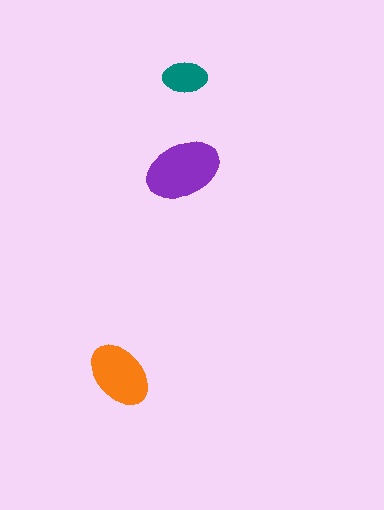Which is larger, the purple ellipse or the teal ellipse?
The purple one.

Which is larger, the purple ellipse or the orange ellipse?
The purple one.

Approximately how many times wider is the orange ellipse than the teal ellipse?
About 1.5 times wider.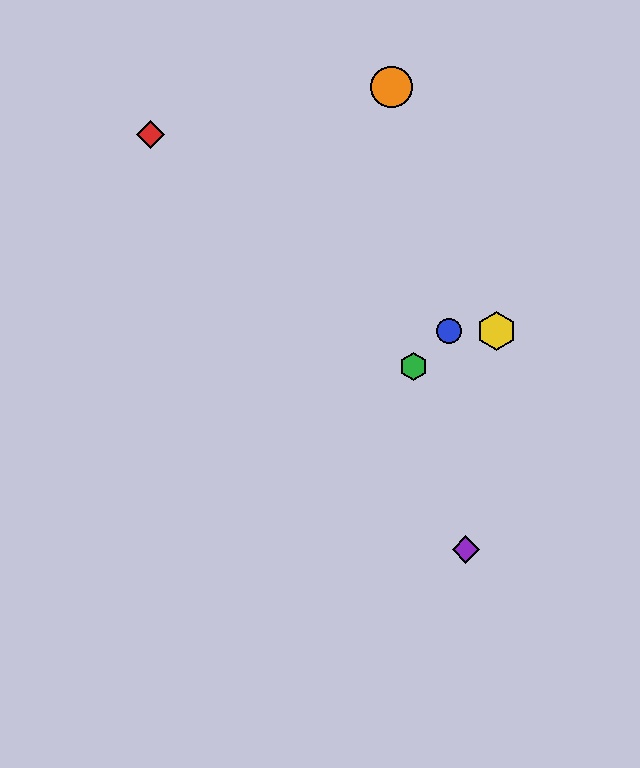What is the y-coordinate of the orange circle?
The orange circle is at y≈87.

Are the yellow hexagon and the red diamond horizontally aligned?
No, the yellow hexagon is at y≈331 and the red diamond is at y≈135.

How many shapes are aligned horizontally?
2 shapes (the blue circle, the yellow hexagon) are aligned horizontally.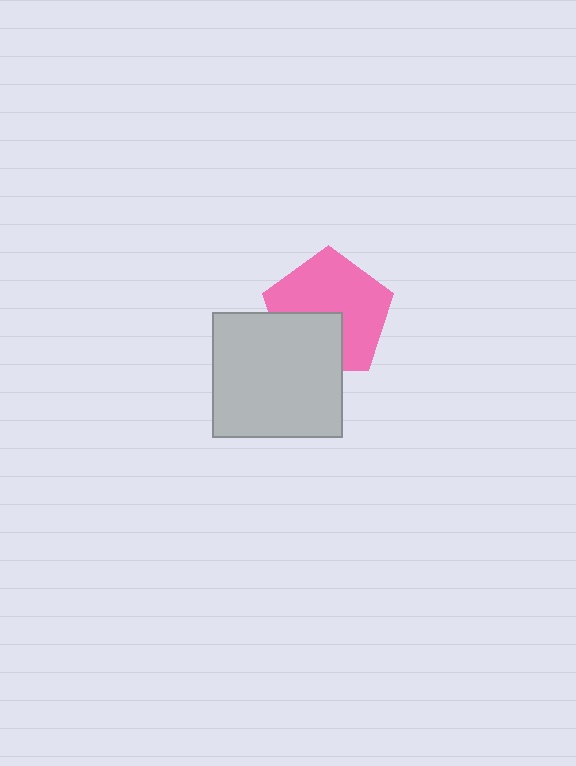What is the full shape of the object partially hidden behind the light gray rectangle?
The partially hidden object is a pink pentagon.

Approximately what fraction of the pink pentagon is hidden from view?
Roughly 34% of the pink pentagon is hidden behind the light gray rectangle.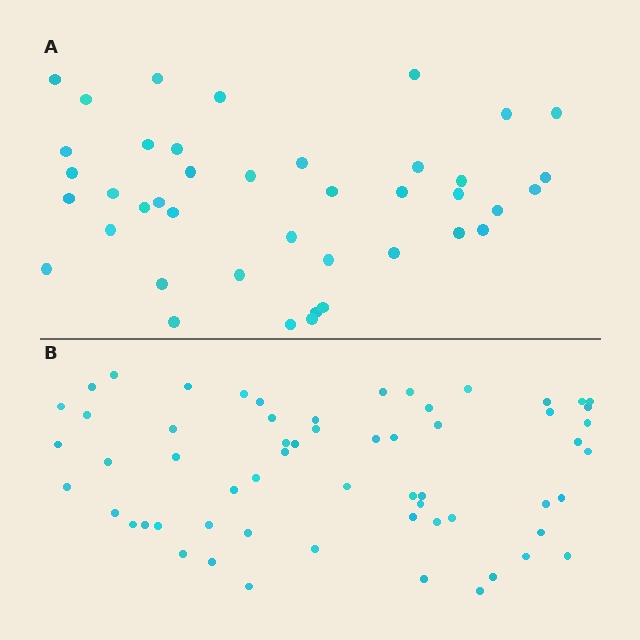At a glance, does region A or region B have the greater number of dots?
Region B (the bottom region) has more dots.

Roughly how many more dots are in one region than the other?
Region B has approximately 20 more dots than region A.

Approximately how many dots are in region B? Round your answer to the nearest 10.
About 60 dots.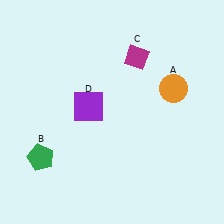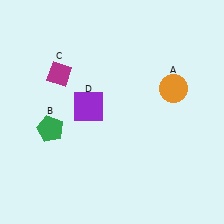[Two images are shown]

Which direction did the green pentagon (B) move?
The green pentagon (B) moved up.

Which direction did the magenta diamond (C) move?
The magenta diamond (C) moved left.